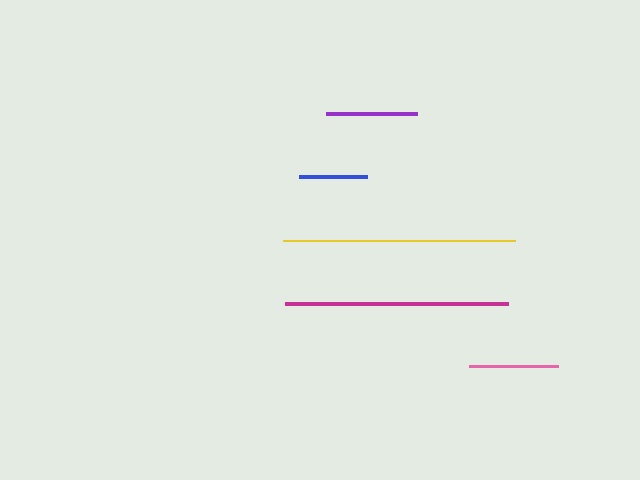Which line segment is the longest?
The yellow line is the longest at approximately 231 pixels.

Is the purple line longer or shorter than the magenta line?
The magenta line is longer than the purple line.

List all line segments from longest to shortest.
From longest to shortest: yellow, magenta, purple, pink, blue.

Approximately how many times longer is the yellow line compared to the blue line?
The yellow line is approximately 3.4 times the length of the blue line.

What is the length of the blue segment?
The blue segment is approximately 68 pixels long.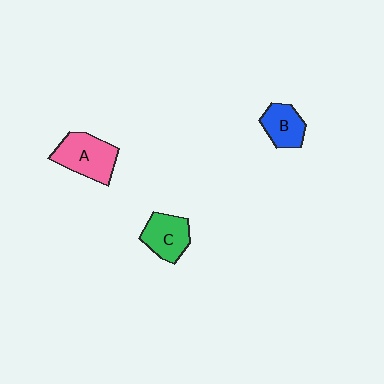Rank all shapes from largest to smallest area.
From largest to smallest: A (pink), C (green), B (blue).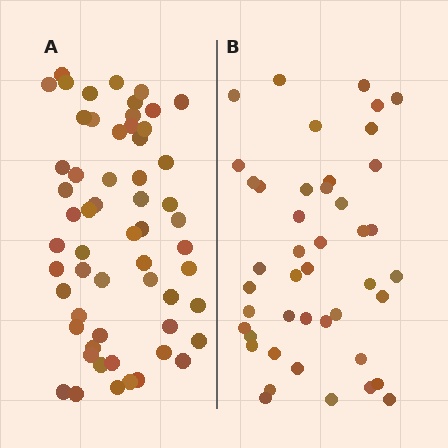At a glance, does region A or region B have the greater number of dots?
Region A (the left region) has more dots.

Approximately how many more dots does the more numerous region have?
Region A has approximately 15 more dots than region B.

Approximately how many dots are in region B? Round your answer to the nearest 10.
About 40 dots. (The exact count is 44, which rounds to 40.)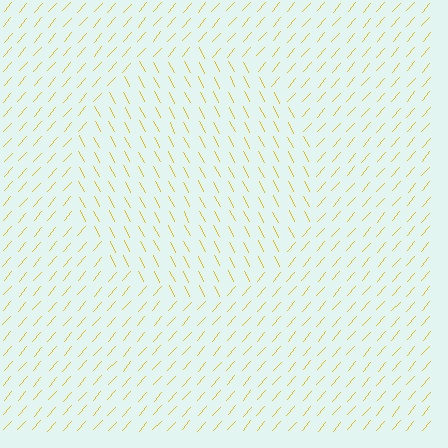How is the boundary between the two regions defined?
The boundary is defined purely by a change in line orientation (approximately 68 degrees difference). All lines are the same color and thickness.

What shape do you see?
I see a circle.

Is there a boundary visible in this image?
Yes, there is a texture boundary formed by a change in line orientation.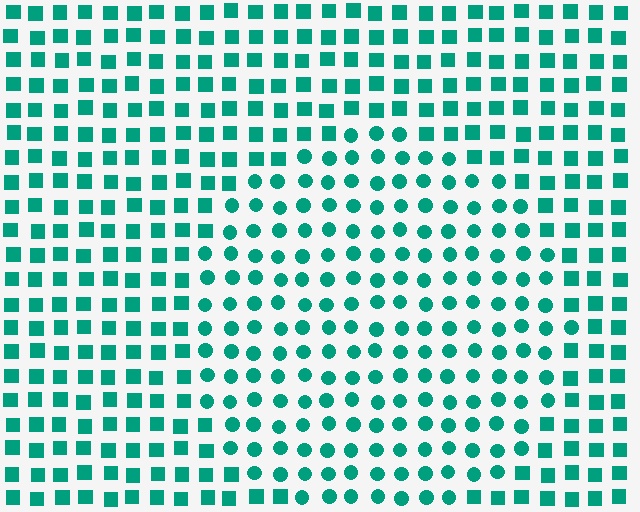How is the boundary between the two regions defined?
The boundary is defined by a change in element shape: circles inside vs. squares outside. All elements share the same color and spacing.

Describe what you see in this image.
The image is filled with small teal elements arranged in a uniform grid. A circle-shaped region contains circles, while the surrounding area contains squares. The boundary is defined purely by the change in element shape.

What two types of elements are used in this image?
The image uses circles inside the circle region and squares outside it.